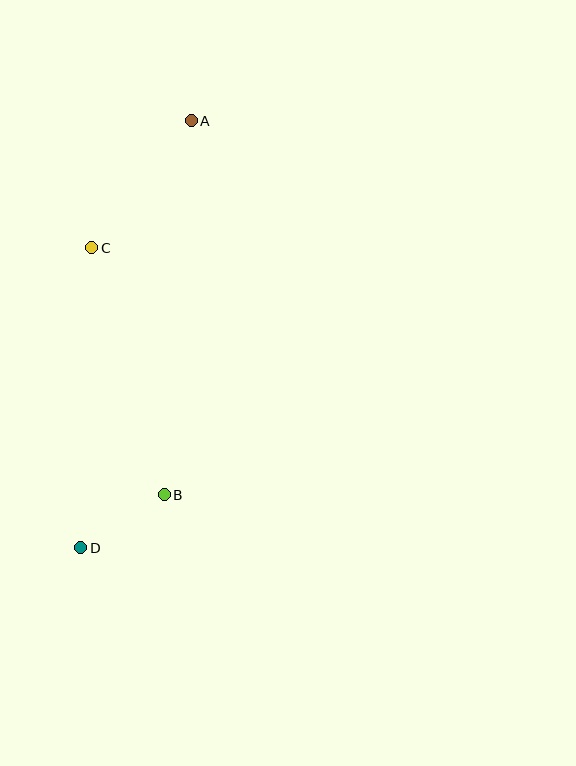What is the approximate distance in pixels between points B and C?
The distance between B and C is approximately 258 pixels.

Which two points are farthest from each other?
Points A and D are farthest from each other.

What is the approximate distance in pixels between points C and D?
The distance between C and D is approximately 300 pixels.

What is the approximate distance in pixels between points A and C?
The distance between A and C is approximately 161 pixels.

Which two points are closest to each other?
Points B and D are closest to each other.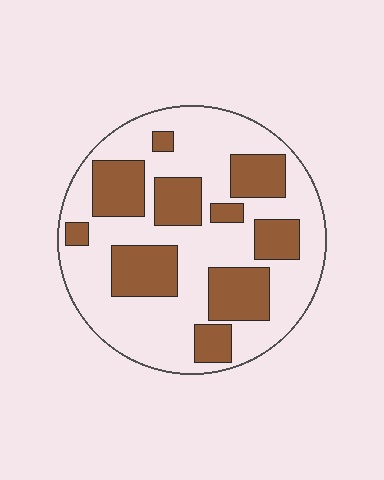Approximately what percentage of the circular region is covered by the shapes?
Approximately 35%.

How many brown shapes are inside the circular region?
10.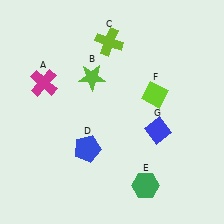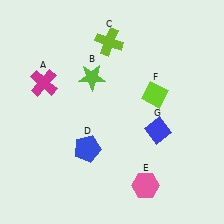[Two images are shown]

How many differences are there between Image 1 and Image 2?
There is 1 difference between the two images.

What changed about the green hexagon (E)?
In Image 1, E is green. In Image 2, it changed to pink.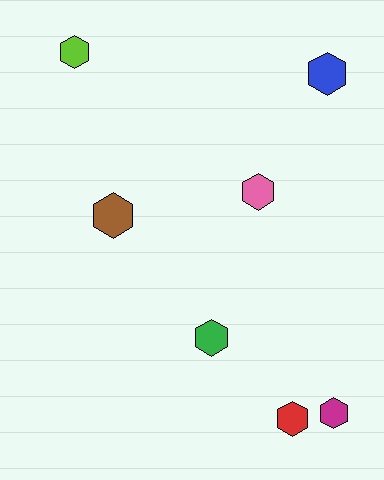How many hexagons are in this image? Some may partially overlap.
There are 7 hexagons.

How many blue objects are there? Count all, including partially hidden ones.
There is 1 blue object.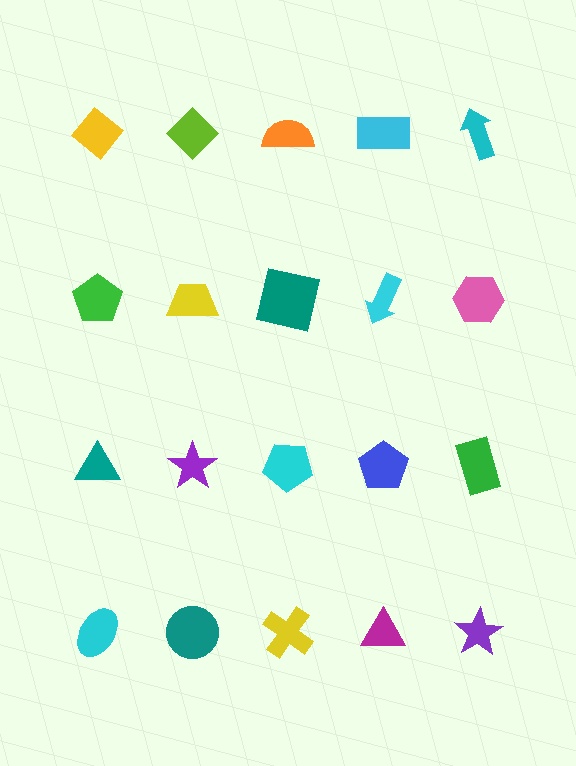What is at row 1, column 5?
A cyan arrow.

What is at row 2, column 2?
A yellow trapezoid.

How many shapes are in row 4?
5 shapes.